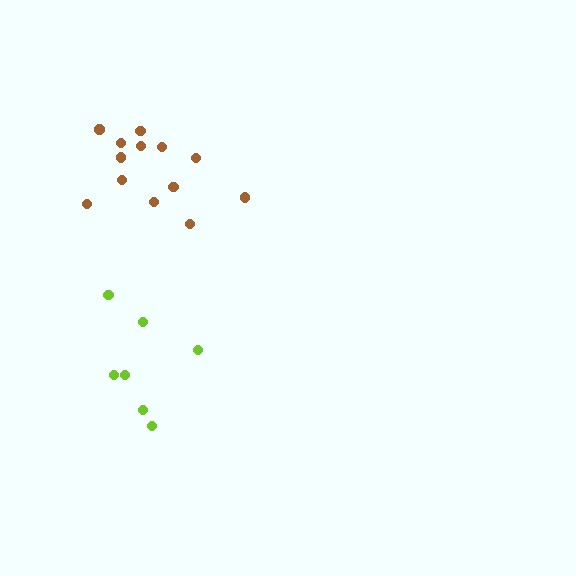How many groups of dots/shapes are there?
There are 2 groups.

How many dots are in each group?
Group 1: 7 dots, Group 2: 13 dots (20 total).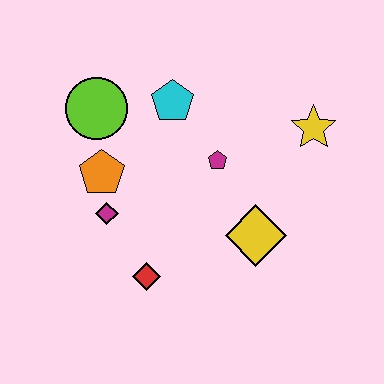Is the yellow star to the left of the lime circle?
No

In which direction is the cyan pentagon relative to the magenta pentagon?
The cyan pentagon is above the magenta pentagon.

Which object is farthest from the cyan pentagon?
The red diamond is farthest from the cyan pentagon.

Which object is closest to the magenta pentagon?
The cyan pentagon is closest to the magenta pentagon.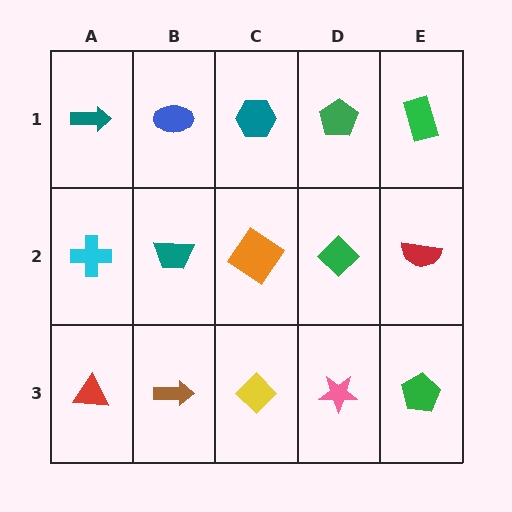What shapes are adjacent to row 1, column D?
A green diamond (row 2, column D), a teal hexagon (row 1, column C), a green rectangle (row 1, column E).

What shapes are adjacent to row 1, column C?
An orange diamond (row 2, column C), a blue ellipse (row 1, column B), a green pentagon (row 1, column D).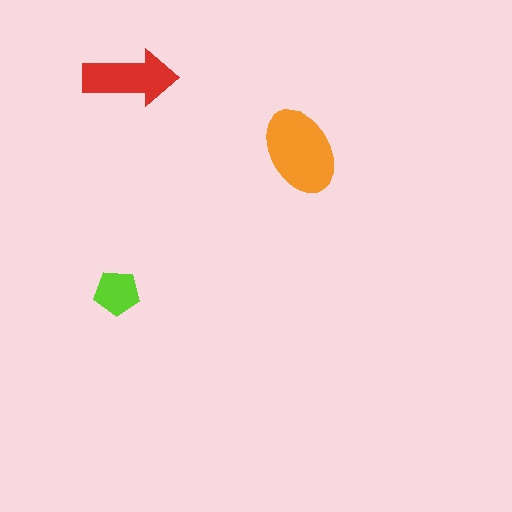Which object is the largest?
The orange ellipse.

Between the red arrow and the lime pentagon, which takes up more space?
The red arrow.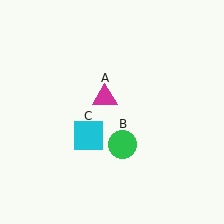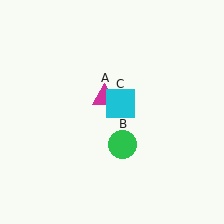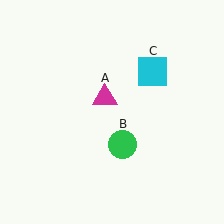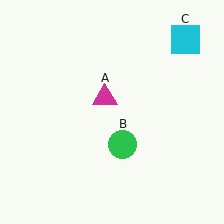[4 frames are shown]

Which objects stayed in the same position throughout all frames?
Magenta triangle (object A) and green circle (object B) remained stationary.